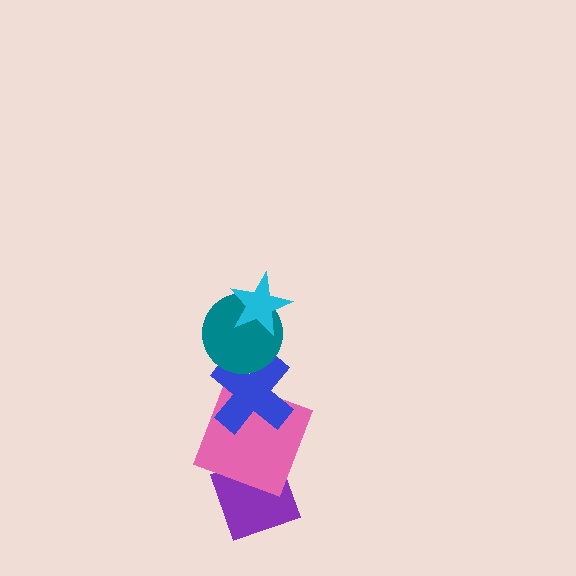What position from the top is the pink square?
The pink square is 4th from the top.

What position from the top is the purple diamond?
The purple diamond is 5th from the top.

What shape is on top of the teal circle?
The cyan star is on top of the teal circle.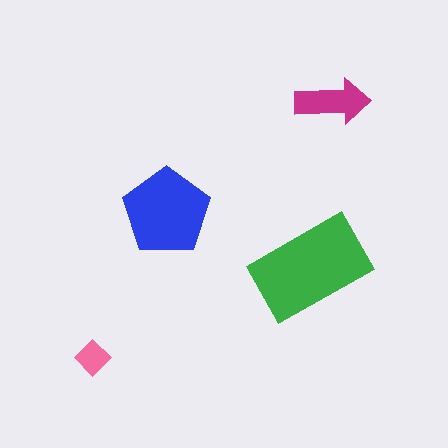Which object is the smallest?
The pink diamond.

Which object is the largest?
The green rectangle.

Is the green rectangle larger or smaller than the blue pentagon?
Larger.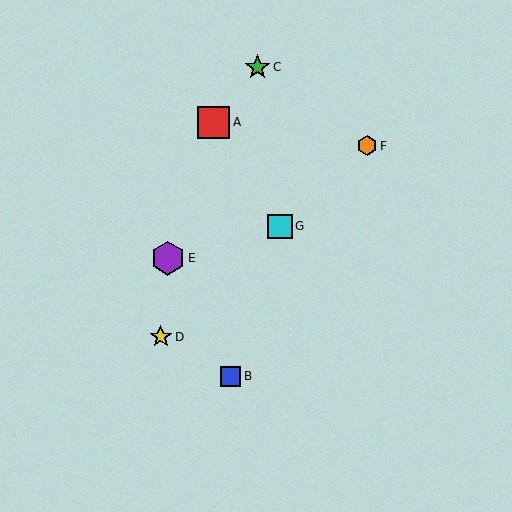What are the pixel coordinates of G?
Object G is at (280, 226).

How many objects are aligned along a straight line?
3 objects (D, F, G) are aligned along a straight line.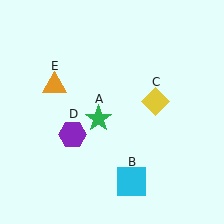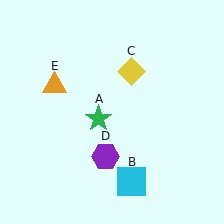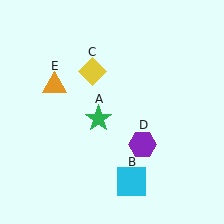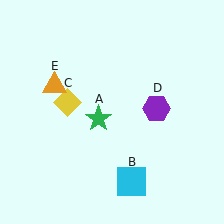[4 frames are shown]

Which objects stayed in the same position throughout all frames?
Green star (object A) and cyan square (object B) and orange triangle (object E) remained stationary.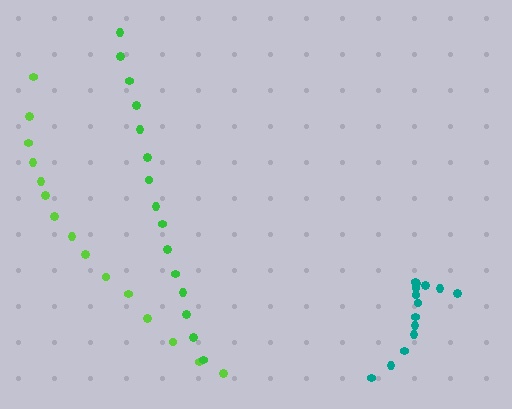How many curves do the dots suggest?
There are 3 distinct paths.